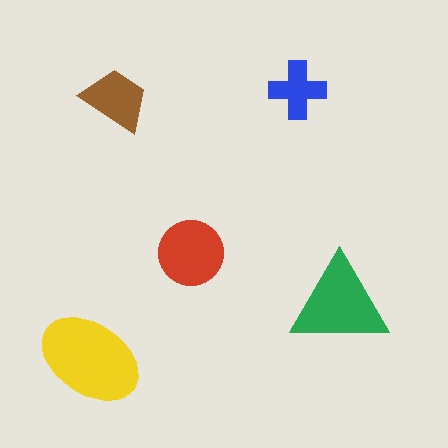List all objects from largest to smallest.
The yellow ellipse, the green triangle, the red circle, the brown trapezoid, the blue cross.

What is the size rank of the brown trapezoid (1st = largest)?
4th.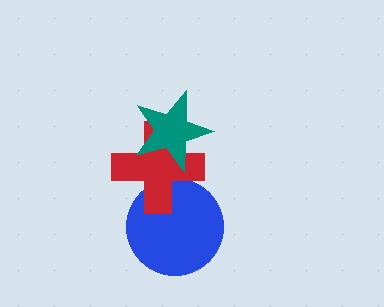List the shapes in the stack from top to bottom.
From top to bottom: the teal star, the red cross, the blue circle.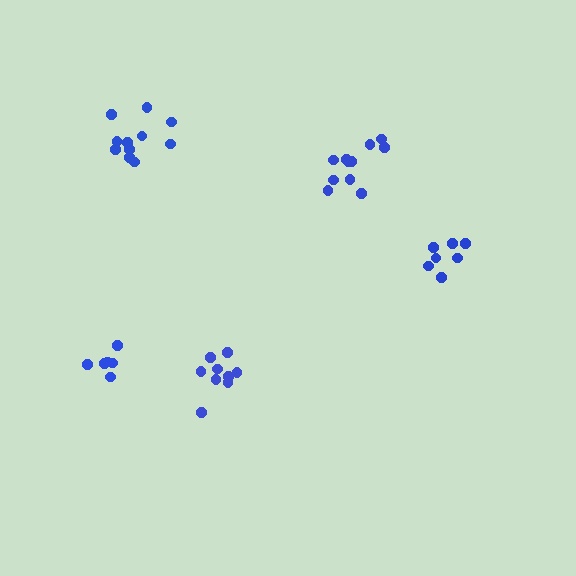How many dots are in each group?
Group 1: 7 dots, Group 2: 11 dots, Group 3: 11 dots, Group 4: 6 dots, Group 5: 9 dots (44 total).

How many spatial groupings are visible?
There are 5 spatial groupings.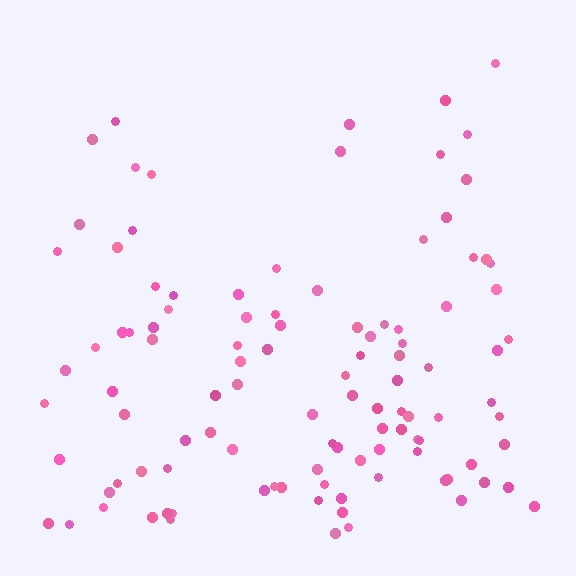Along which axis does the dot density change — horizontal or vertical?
Vertical.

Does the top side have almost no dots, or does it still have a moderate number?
Still a moderate number, just noticeably fewer than the bottom.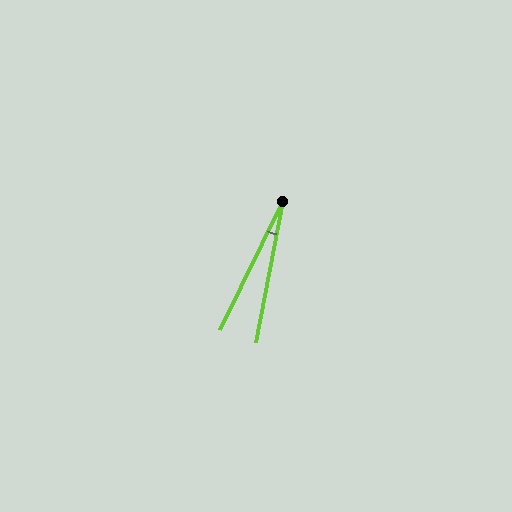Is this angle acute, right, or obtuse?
It is acute.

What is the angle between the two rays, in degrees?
Approximately 15 degrees.